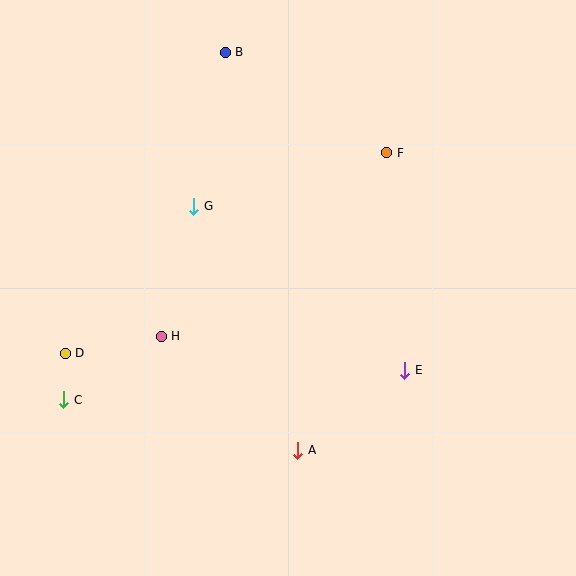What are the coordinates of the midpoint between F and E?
The midpoint between F and E is at (396, 262).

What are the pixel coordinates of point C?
Point C is at (64, 400).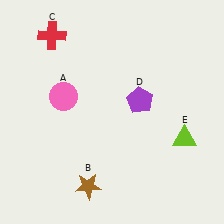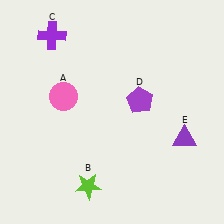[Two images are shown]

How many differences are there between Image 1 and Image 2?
There are 3 differences between the two images.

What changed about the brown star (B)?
In Image 1, B is brown. In Image 2, it changed to lime.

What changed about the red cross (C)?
In Image 1, C is red. In Image 2, it changed to purple.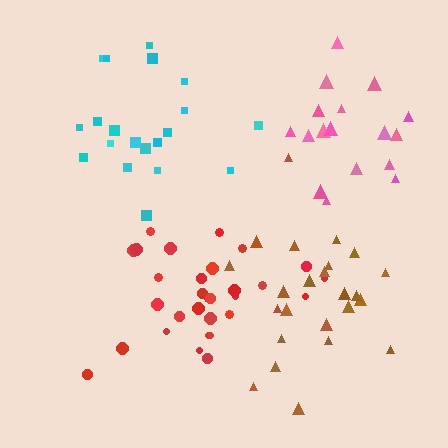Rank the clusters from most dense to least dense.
red, pink, cyan, brown.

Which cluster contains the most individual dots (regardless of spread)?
Red (30).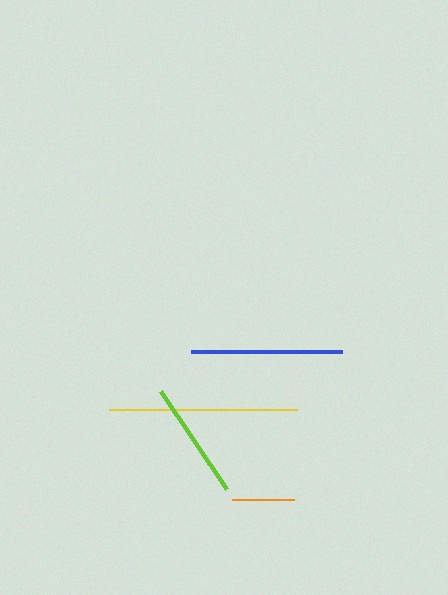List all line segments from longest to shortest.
From longest to shortest: yellow, blue, lime, orange.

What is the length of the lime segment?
The lime segment is approximately 118 pixels long.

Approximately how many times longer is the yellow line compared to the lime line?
The yellow line is approximately 1.6 times the length of the lime line.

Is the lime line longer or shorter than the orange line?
The lime line is longer than the orange line.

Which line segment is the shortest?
The orange line is the shortest at approximately 62 pixels.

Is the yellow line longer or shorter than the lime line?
The yellow line is longer than the lime line.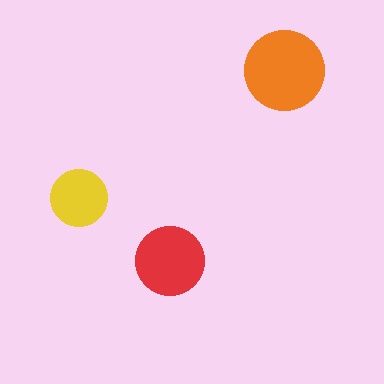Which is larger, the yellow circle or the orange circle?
The orange one.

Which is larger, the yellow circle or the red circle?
The red one.